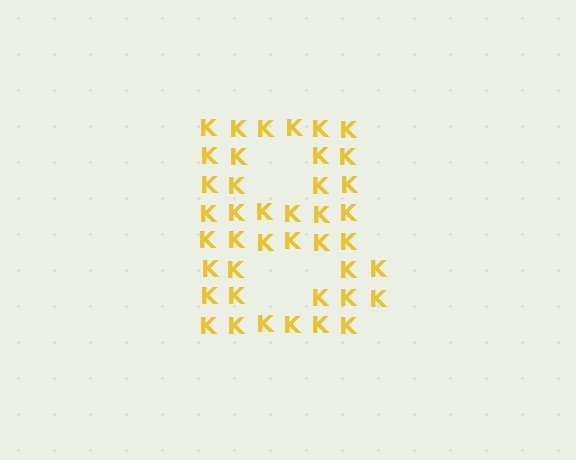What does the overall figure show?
The overall figure shows the letter B.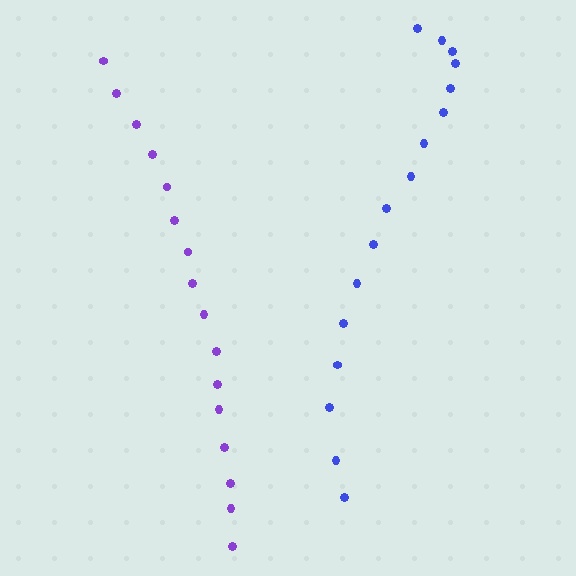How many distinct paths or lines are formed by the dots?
There are 2 distinct paths.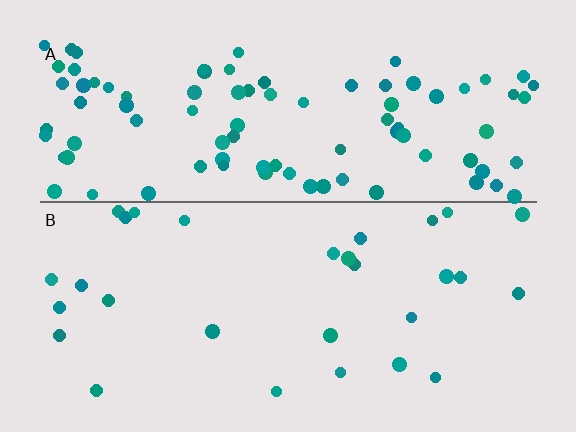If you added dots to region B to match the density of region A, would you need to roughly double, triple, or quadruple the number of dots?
Approximately triple.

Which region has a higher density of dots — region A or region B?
A (the top).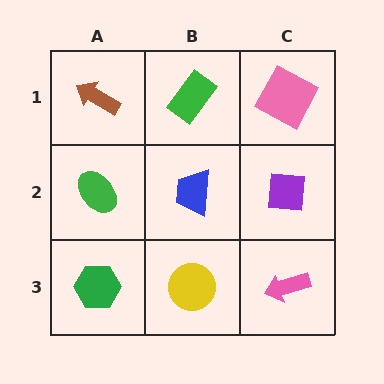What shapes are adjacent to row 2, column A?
A brown arrow (row 1, column A), a green hexagon (row 3, column A), a blue trapezoid (row 2, column B).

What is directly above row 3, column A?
A green ellipse.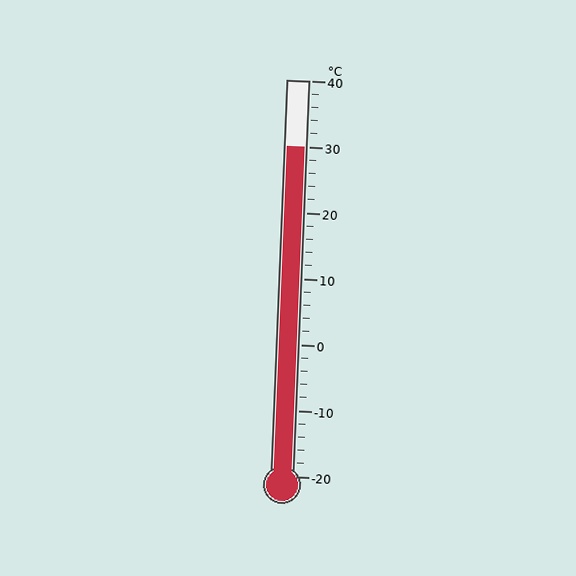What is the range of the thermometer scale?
The thermometer scale ranges from -20°C to 40°C.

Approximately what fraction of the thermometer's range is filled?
The thermometer is filled to approximately 85% of its range.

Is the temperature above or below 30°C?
The temperature is at 30°C.